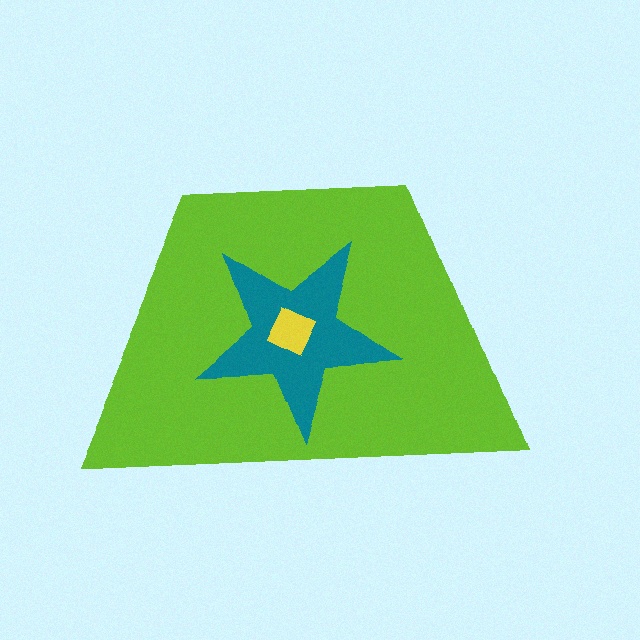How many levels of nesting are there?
3.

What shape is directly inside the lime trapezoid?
The teal star.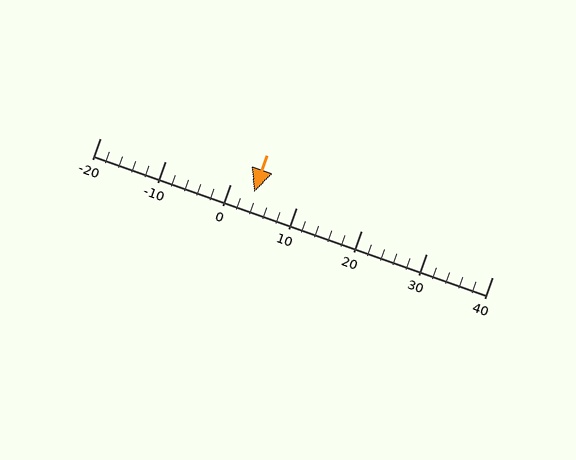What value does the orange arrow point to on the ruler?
The orange arrow points to approximately 4.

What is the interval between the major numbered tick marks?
The major tick marks are spaced 10 units apart.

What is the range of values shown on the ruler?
The ruler shows values from -20 to 40.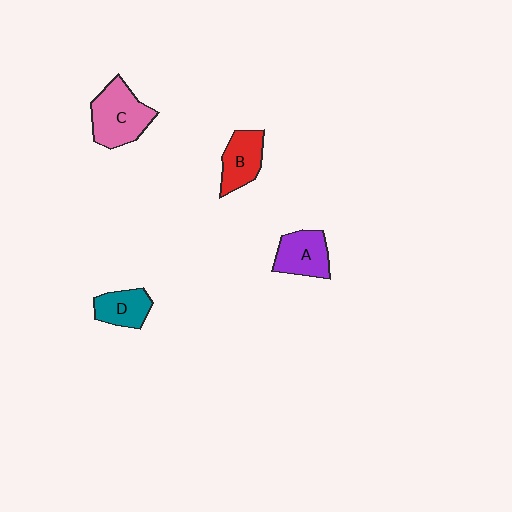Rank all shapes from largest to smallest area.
From largest to smallest: C (pink), A (purple), B (red), D (teal).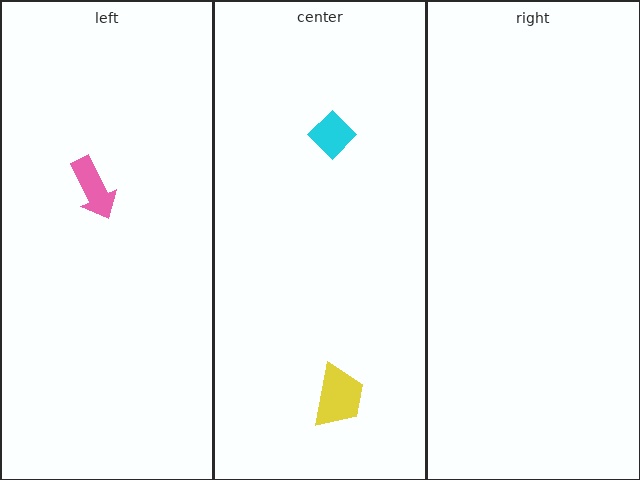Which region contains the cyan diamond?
The center region.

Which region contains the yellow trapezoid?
The center region.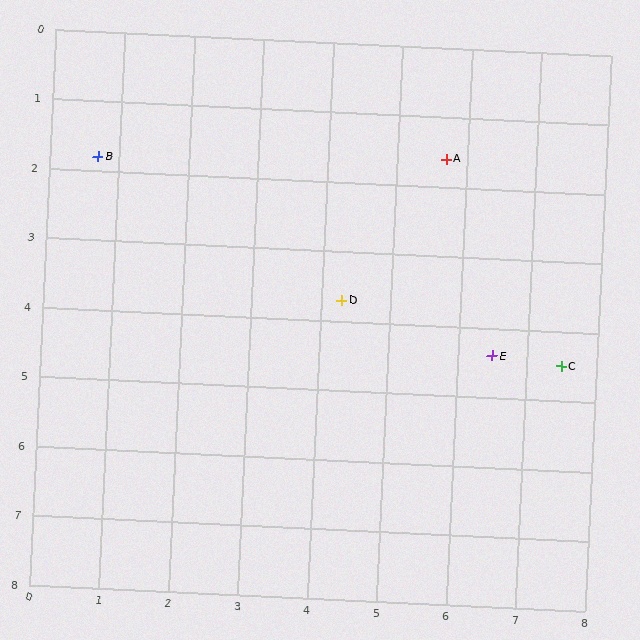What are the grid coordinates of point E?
Point E is at approximately (6.5, 4.4).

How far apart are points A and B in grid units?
Points A and B are about 5.0 grid units apart.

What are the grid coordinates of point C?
Point C is at approximately (7.5, 4.5).